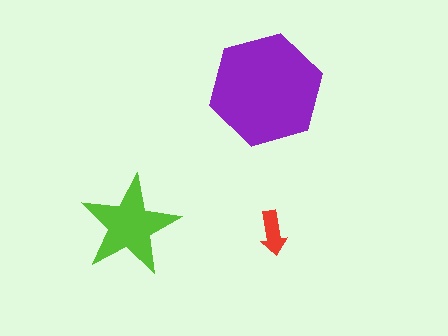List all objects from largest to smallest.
The purple hexagon, the lime star, the red arrow.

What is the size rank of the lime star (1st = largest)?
2nd.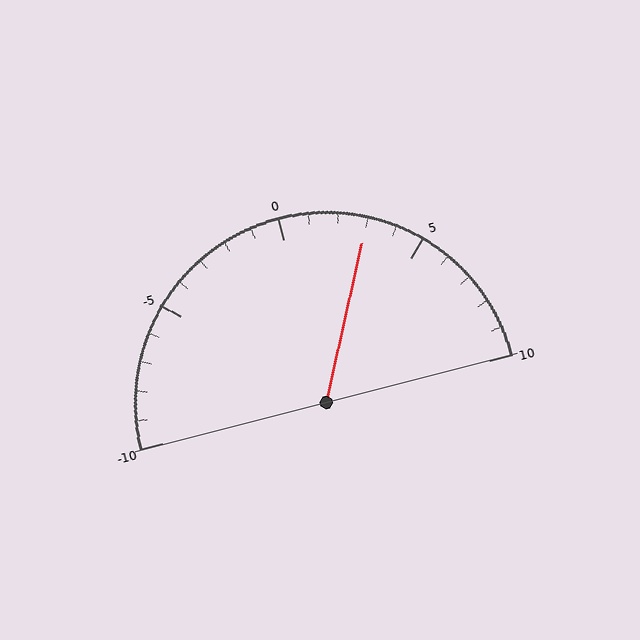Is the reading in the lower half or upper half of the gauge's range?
The reading is in the upper half of the range (-10 to 10).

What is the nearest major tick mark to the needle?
The nearest major tick mark is 5.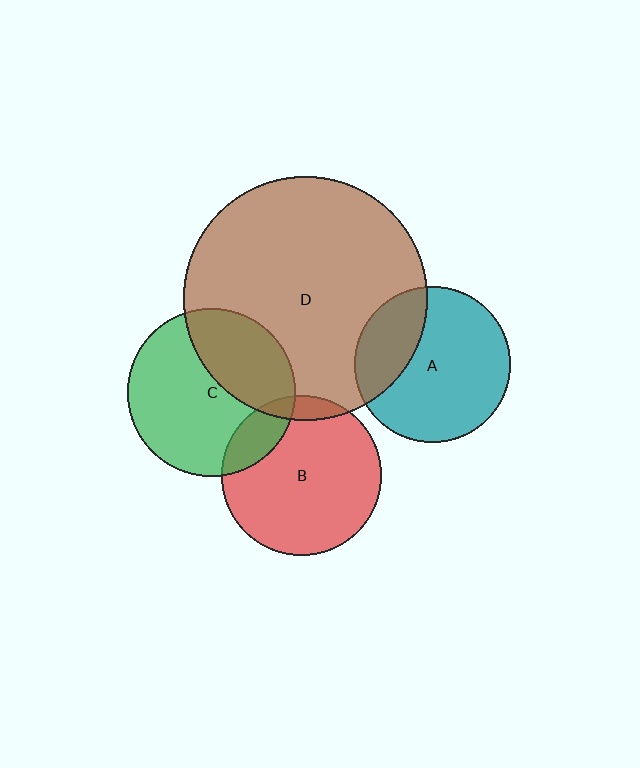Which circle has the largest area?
Circle D (brown).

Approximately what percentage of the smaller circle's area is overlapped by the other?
Approximately 15%.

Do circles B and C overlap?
Yes.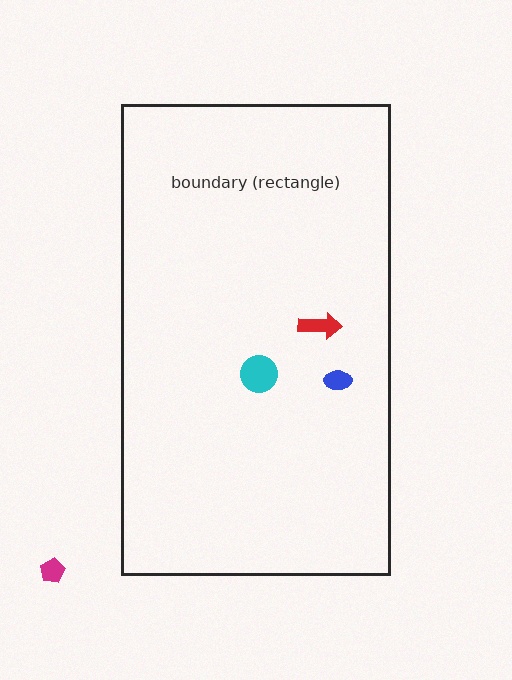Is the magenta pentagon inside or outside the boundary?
Outside.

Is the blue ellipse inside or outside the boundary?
Inside.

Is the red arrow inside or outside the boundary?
Inside.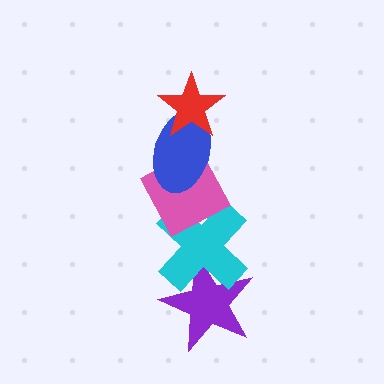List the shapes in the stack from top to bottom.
From top to bottom: the red star, the blue ellipse, the pink diamond, the cyan cross, the purple star.